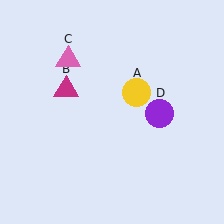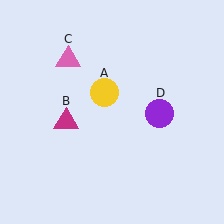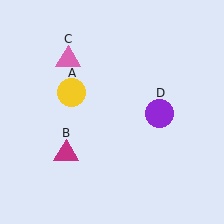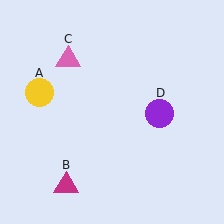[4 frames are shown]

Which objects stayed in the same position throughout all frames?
Pink triangle (object C) and purple circle (object D) remained stationary.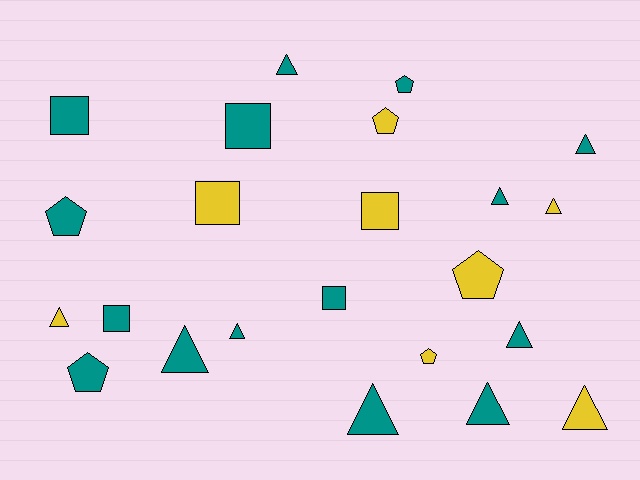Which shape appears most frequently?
Triangle, with 11 objects.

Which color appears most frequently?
Teal, with 15 objects.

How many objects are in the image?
There are 23 objects.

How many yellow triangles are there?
There are 3 yellow triangles.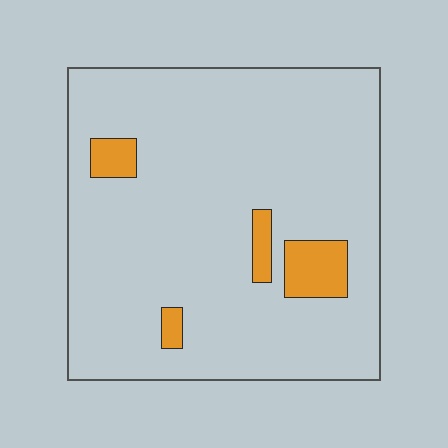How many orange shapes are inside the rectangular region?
4.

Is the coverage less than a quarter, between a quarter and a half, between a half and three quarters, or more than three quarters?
Less than a quarter.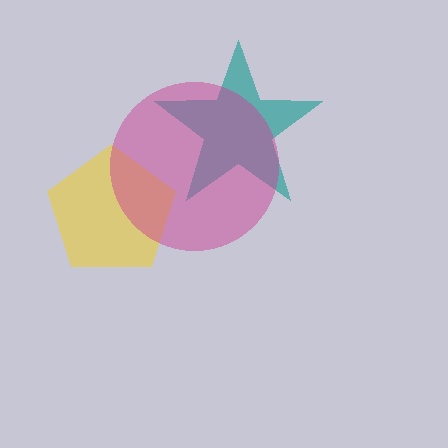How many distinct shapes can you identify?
There are 3 distinct shapes: a yellow pentagon, a teal star, a magenta circle.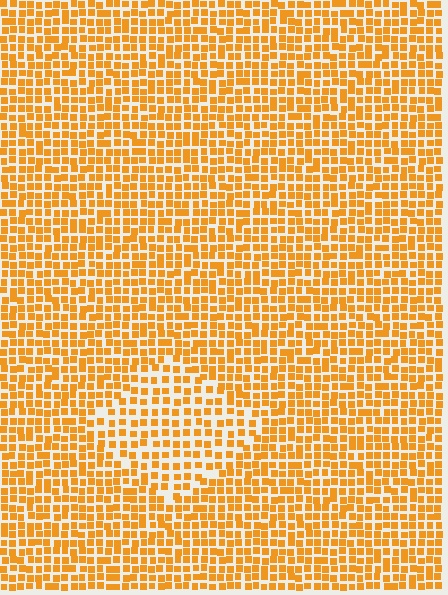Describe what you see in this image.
The image contains small orange elements arranged at two different densities. A diamond-shaped region is visible where the elements are less densely packed than the surrounding area.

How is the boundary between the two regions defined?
The boundary is defined by a change in element density (approximately 1.5x ratio). All elements are the same color, size, and shape.